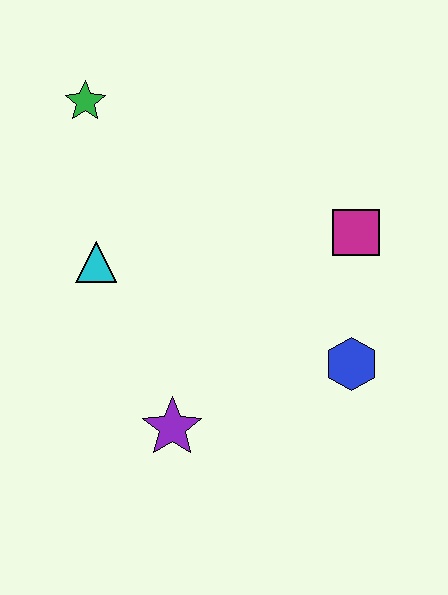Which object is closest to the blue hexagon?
The magenta square is closest to the blue hexagon.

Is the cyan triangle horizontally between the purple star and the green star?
Yes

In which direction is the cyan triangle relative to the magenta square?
The cyan triangle is to the left of the magenta square.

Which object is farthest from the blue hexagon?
The green star is farthest from the blue hexagon.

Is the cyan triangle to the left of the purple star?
Yes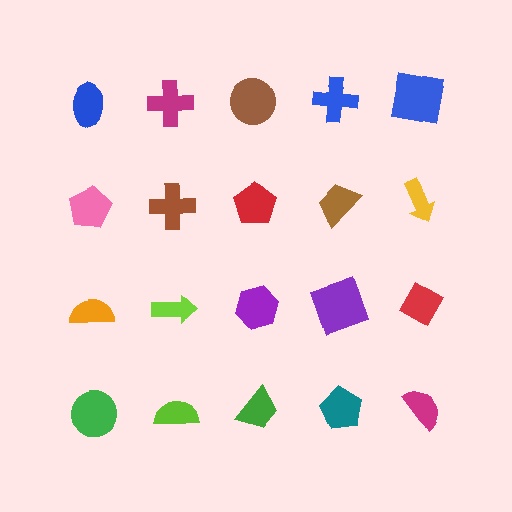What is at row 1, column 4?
A blue cross.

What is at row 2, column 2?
A brown cross.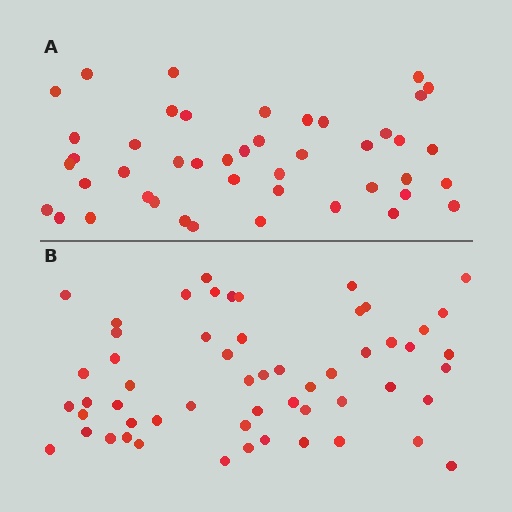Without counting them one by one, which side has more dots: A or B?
Region B (the bottom region) has more dots.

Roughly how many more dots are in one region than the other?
Region B has roughly 12 or so more dots than region A.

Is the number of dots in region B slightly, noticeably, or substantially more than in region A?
Region B has only slightly more — the two regions are fairly close. The ratio is roughly 1.2 to 1.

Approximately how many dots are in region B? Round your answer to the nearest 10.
About 60 dots. (The exact count is 56, which rounds to 60.)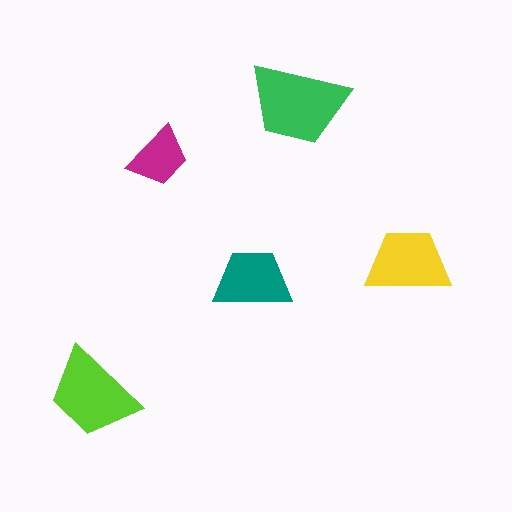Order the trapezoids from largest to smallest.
the green one, the lime one, the yellow one, the teal one, the magenta one.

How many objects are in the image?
There are 5 objects in the image.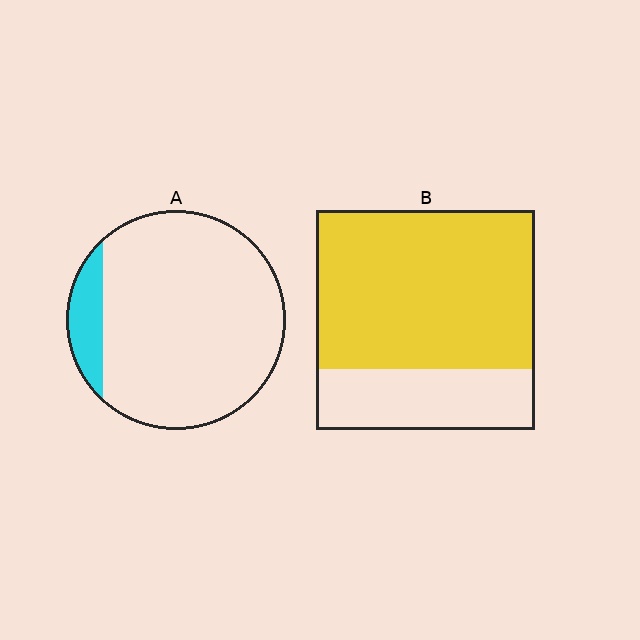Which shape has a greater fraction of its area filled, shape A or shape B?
Shape B.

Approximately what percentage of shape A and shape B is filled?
A is approximately 10% and B is approximately 70%.